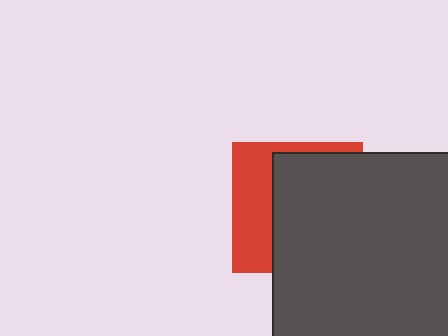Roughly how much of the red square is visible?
A small part of it is visible (roughly 36%).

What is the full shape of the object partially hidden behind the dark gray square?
The partially hidden object is a red square.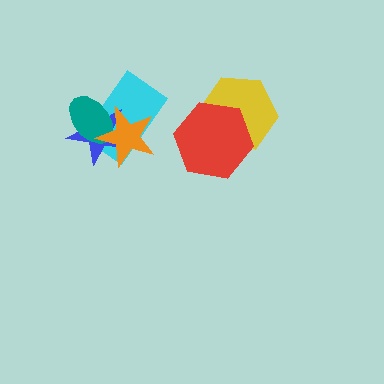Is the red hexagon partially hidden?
No, no other shape covers it.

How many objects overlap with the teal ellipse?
3 objects overlap with the teal ellipse.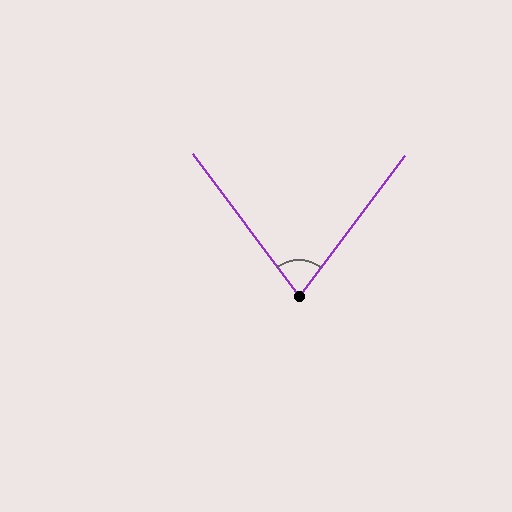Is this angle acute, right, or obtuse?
It is acute.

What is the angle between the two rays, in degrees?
Approximately 74 degrees.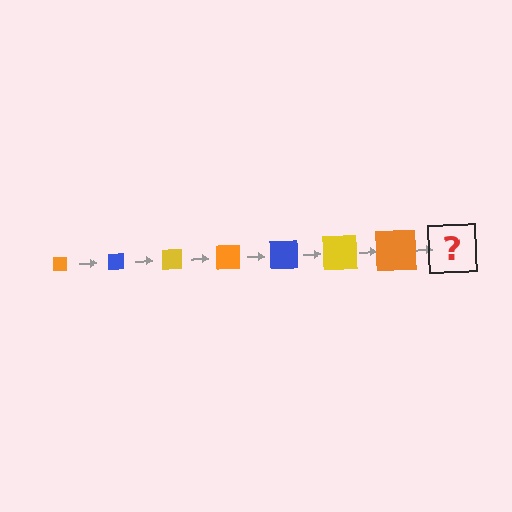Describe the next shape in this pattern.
It should be a blue square, larger than the previous one.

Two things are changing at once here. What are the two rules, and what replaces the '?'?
The two rules are that the square grows larger each step and the color cycles through orange, blue, and yellow. The '?' should be a blue square, larger than the previous one.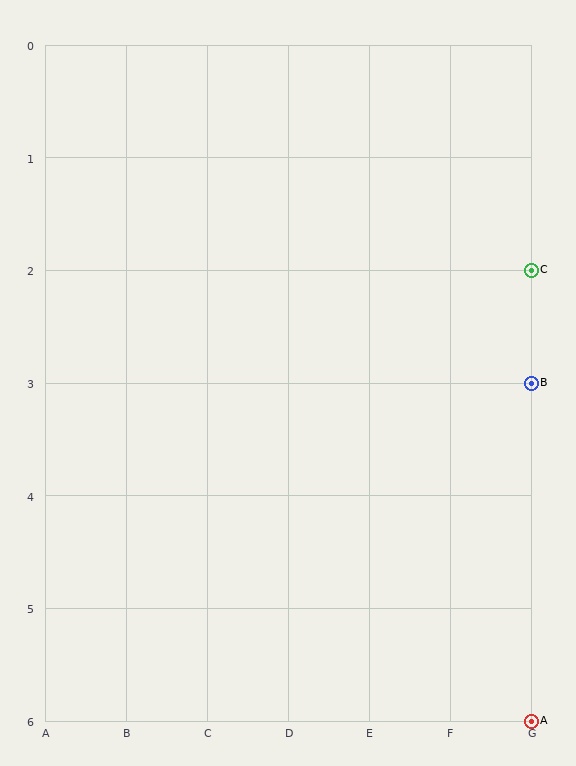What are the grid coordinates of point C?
Point C is at grid coordinates (G, 2).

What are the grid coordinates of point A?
Point A is at grid coordinates (G, 6).